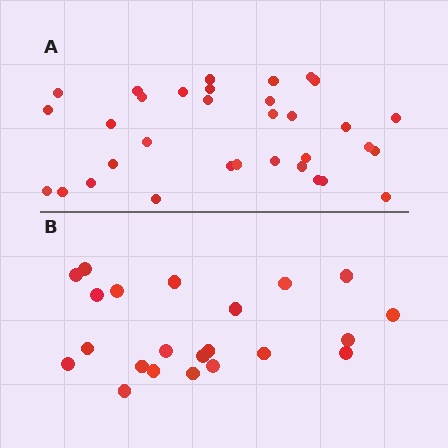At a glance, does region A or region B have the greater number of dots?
Region A (the top region) has more dots.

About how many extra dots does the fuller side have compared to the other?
Region A has roughly 12 or so more dots than region B.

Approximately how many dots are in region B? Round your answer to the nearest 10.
About 20 dots. (The exact count is 22, which rounds to 20.)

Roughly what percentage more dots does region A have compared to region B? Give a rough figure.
About 50% more.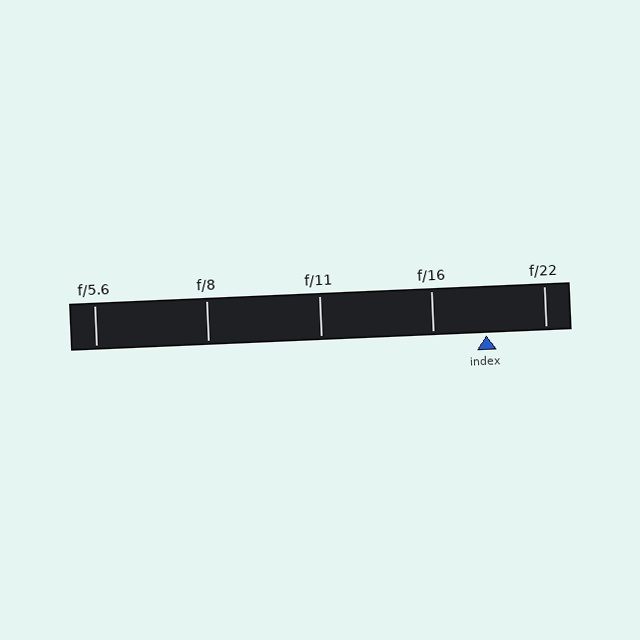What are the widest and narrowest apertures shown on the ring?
The widest aperture shown is f/5.6 and the narrowest is f/22.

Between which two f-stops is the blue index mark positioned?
The index mark is between f/16 and f/22.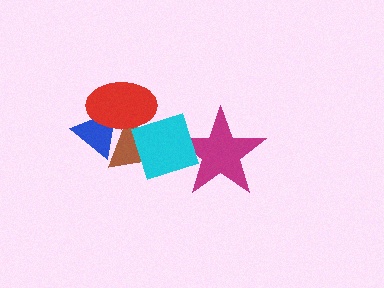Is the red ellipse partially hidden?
No, no other shape covers it.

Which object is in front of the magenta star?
The cyan diamond is in front of the magenta star.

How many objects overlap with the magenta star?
1 object overlaps with the magenta star.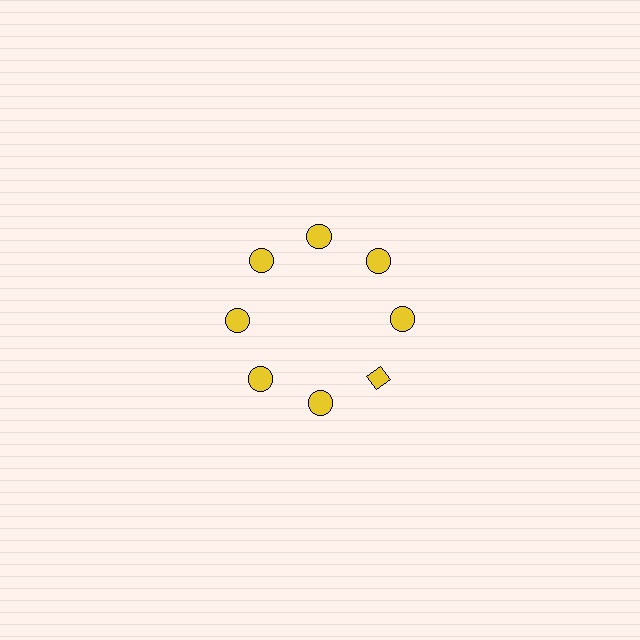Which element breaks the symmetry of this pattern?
The yellow diamond at roughly the 4 o'clock position breaks the symmetry. All other shapes are yellow circles.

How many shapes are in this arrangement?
There are 8 shapes arranged in a ring pattern.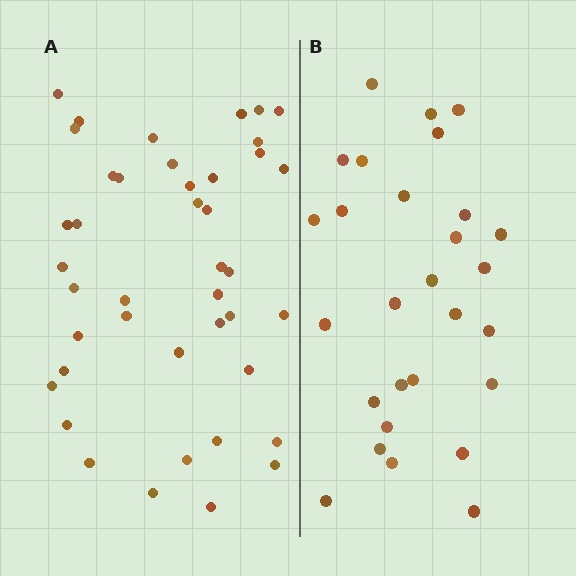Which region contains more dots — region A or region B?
Region A (the left region) has more dots.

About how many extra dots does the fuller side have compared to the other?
Region A has approximately 15 more dots than region B.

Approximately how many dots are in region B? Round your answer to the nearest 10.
About 30 dots. (The exact count is 28, which rounds to 30.)